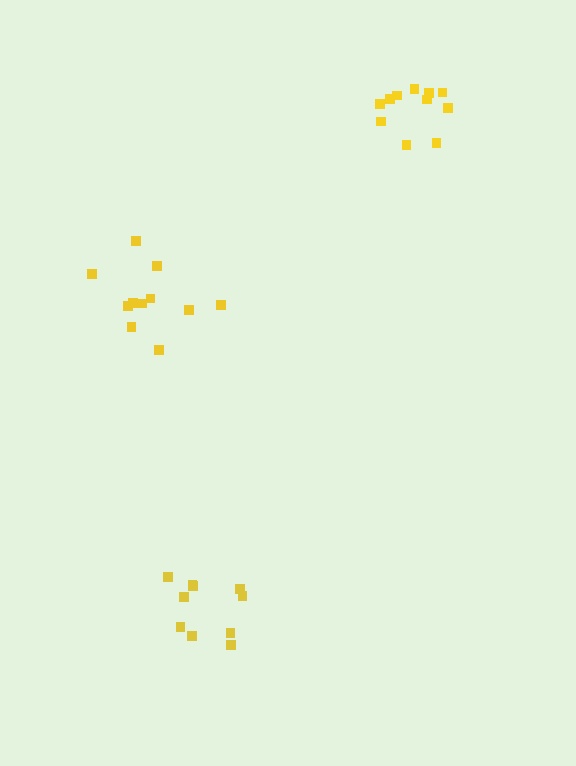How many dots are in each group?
Group 1: 11 dots, Group 2: 11 dots, Group 3: 10 dots (32 total).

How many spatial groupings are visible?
There are 3 spatial groupings.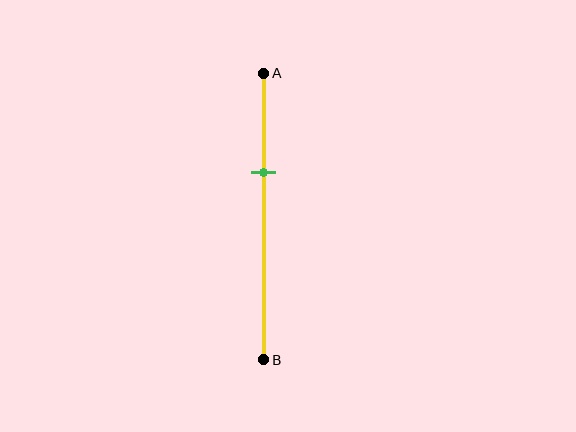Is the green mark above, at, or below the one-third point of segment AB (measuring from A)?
The green mark is approximately at the one-third point of segment AB.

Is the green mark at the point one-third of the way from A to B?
Yes, the mark is approximately at the one-third point.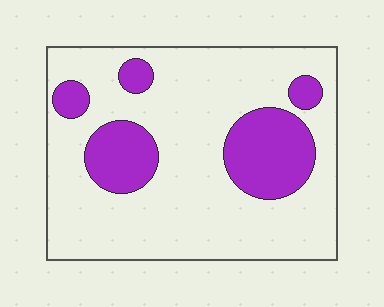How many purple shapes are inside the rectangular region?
5.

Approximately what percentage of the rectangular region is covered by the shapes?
Approximately 25%.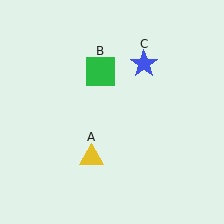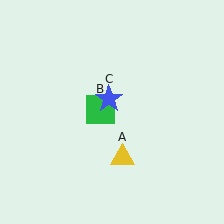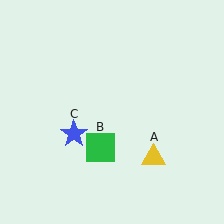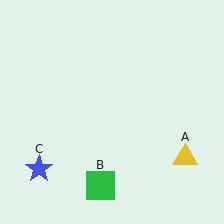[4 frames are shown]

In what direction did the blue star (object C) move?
The blue star (object C) moved down and to the left.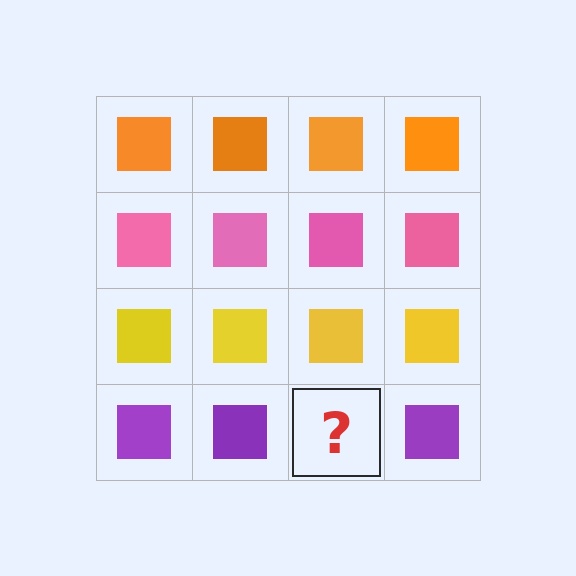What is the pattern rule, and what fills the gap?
The rule is that each row has a consistent color. The gap should be filled with a purple square.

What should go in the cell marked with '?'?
The missing cell should contain a purple square.